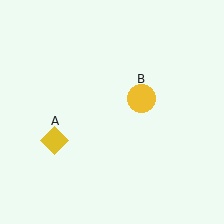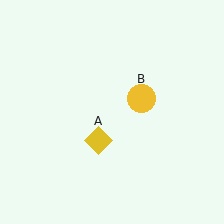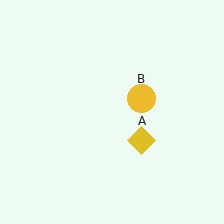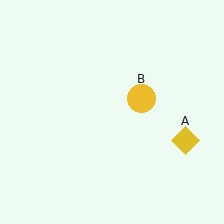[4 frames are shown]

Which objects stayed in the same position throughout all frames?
Yellow circle (object B) remained stationary.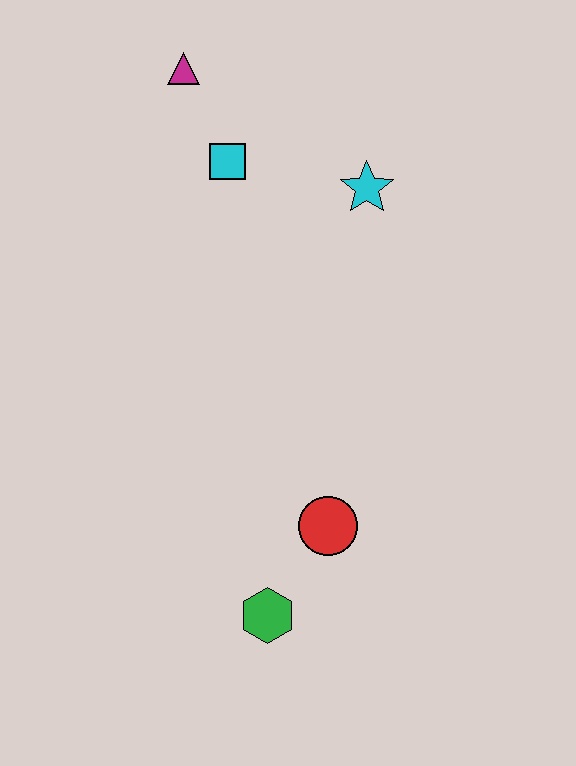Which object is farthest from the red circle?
The magenta triangle is farthest from the red circle.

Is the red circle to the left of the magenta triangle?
No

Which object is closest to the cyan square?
The magenta triangle is closest to the cyan square.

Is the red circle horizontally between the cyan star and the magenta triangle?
Yes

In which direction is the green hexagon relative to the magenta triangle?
The green hexagon is below the magenta triangle.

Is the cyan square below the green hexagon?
No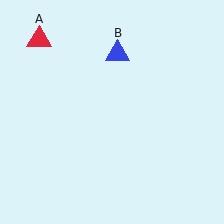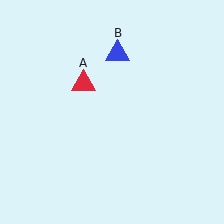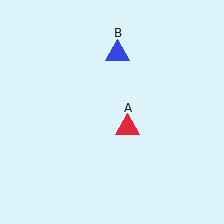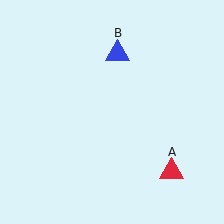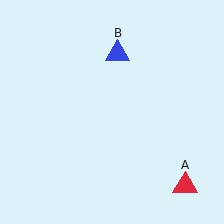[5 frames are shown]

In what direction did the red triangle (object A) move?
The red triangle (object A) moved down and to the right.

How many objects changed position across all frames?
1 object changed position: red triangle (object A).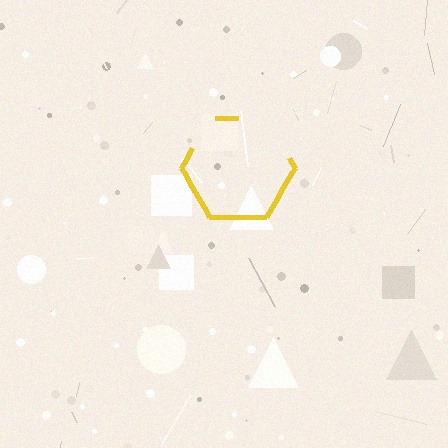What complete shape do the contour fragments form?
The contour fragments form a hexagon.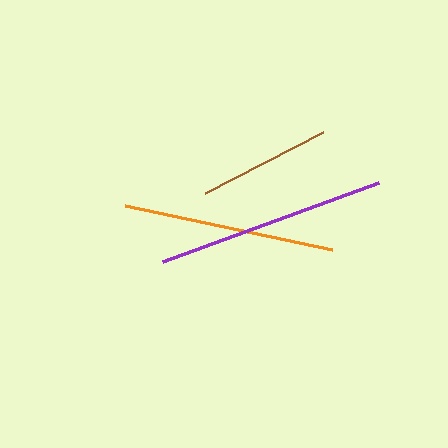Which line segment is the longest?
The purple line is the longest at approximately 229 pixels.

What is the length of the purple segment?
The purple segment is approximately 229 pixels long.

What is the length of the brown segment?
The brown segment is approximately 133 pixels long.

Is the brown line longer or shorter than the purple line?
The purple line is longer than the brown line.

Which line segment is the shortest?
The brown line is the shortest at approximately 133 pixels.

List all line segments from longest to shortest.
From longest to shortest: purple, orange, brown.